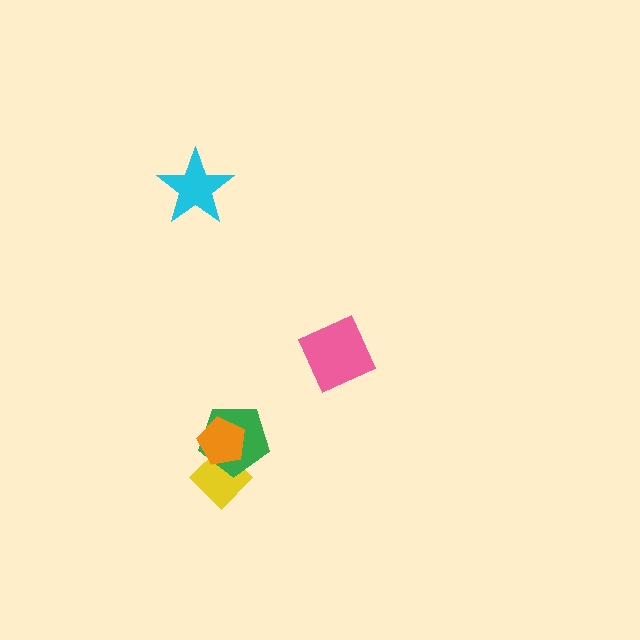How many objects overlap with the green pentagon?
2 objects overlap with the green pentagon.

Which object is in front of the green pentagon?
The orange pentagon is in front of the green pentagon.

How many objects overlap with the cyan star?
0 objects overlap with the cyan star.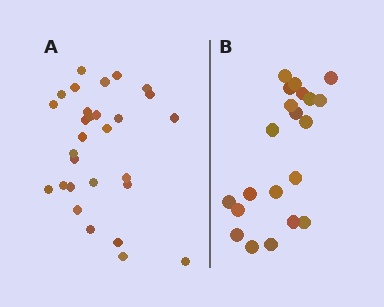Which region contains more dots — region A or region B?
Region A (the left region) has more dots.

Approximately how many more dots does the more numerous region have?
Region A has roughly 8 or so more dots than region B.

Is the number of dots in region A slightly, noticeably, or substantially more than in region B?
Region A has noticeably more, but not dramatically so. The ratio is roughly 1.4 to 1.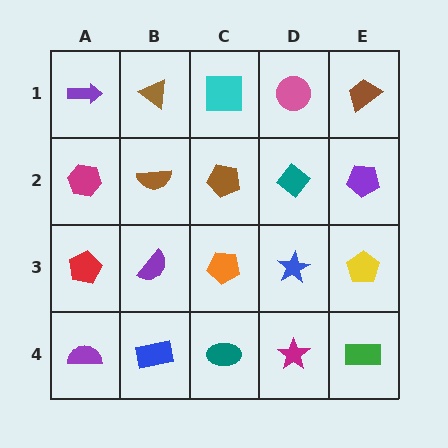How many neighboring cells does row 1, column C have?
3.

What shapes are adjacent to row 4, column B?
A purple semicircle (row 3, column B), a purple semicircle (row 4, column A), a teal ellipse (row 4, column C).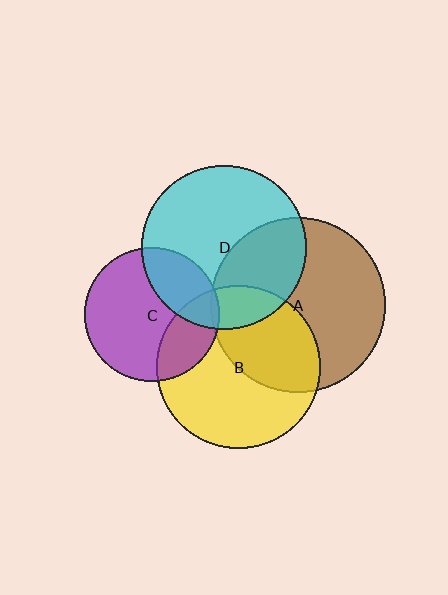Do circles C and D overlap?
Yes.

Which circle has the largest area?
Circle A (brown).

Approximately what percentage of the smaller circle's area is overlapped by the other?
Approximately 30%.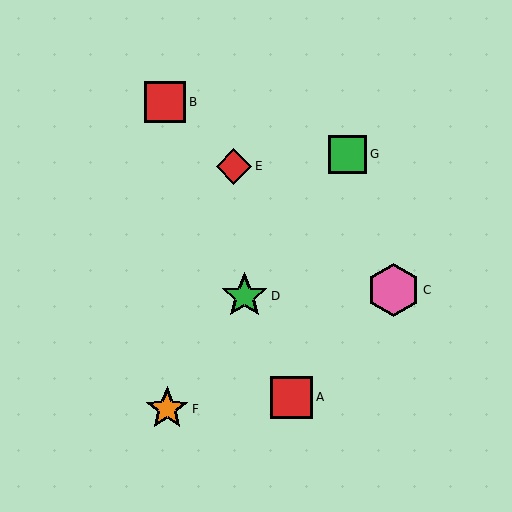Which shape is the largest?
The pink hexagon (labeled C) is the largest.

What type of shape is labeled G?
Shape G is a green square.